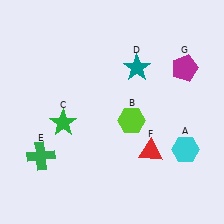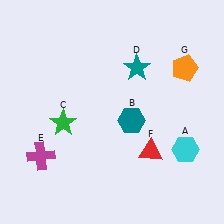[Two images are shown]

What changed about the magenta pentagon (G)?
In Image 1, G is magenta. In Image 2, it changed to orange.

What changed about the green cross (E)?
In Image 1, E is green. In Image 2, it changed to magenta.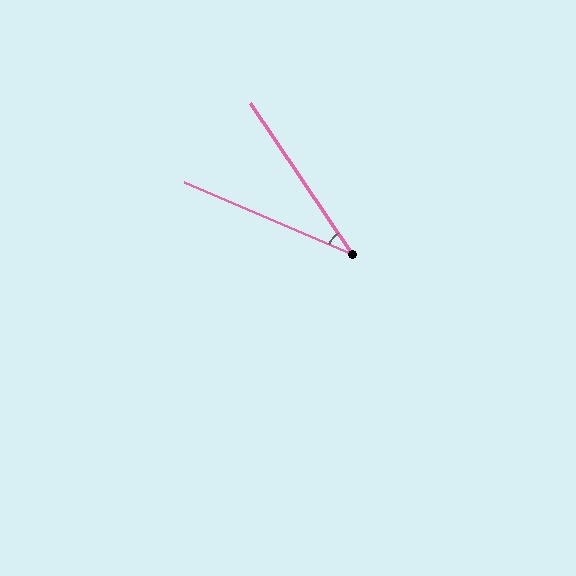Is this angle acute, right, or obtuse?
It is acute.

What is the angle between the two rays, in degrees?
Approximately 33 degrees.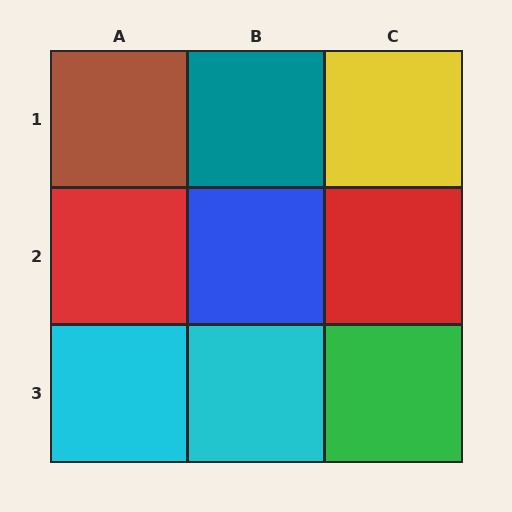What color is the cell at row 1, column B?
Teal.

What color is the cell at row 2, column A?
Red.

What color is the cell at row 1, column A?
Brown.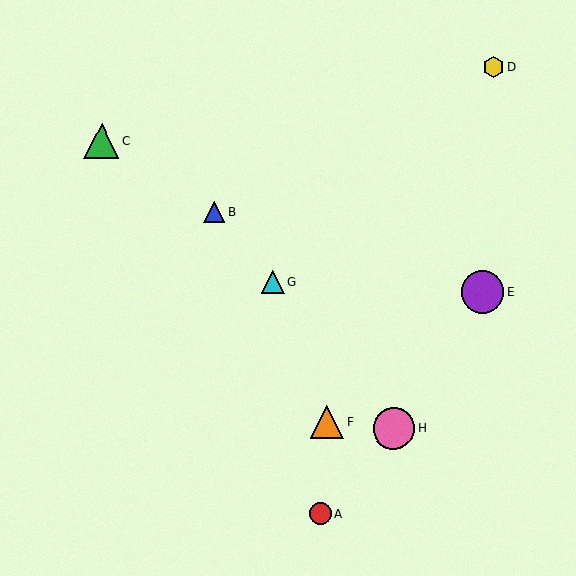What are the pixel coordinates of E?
Object E is at (483, 292).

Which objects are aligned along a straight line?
Objects B, G, H are aligned along a straight line.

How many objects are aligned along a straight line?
3 objects (B, G, H) are aligned along a straight line.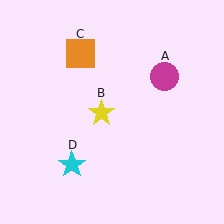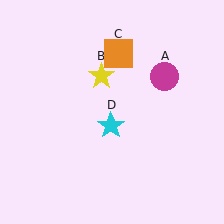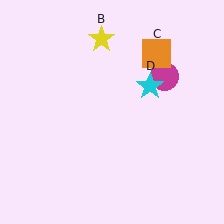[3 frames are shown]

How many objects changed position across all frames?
3 objects changed position: yellow star (object B), orange square (object C), cyan star (object D).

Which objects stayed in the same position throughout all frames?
Magenta circle (object A) remained stationary.